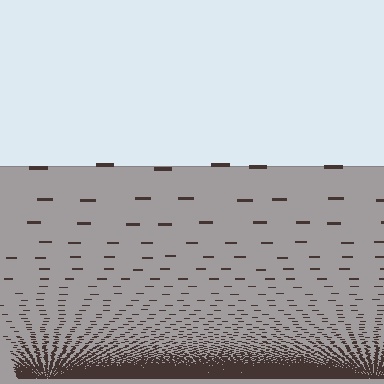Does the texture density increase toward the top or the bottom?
Density increases toward the bottom.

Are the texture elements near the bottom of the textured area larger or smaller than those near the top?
Smaller. The gradient is inverted — elements near the bottom are smaller and denser.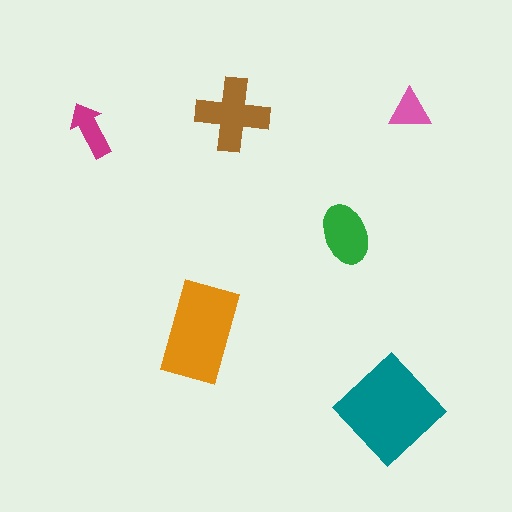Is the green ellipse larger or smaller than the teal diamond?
Smaller.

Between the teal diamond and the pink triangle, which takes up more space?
The teal diamond.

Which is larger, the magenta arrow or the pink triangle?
The magenta arrow.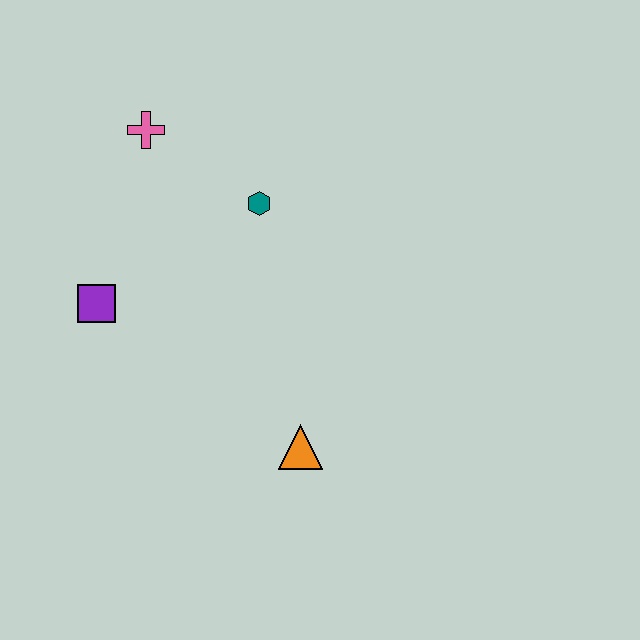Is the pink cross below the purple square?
No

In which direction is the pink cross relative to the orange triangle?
The pink cross is above the orange triangle.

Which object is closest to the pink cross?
The teal hexagon is closest to the pink cross.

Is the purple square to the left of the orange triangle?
Yes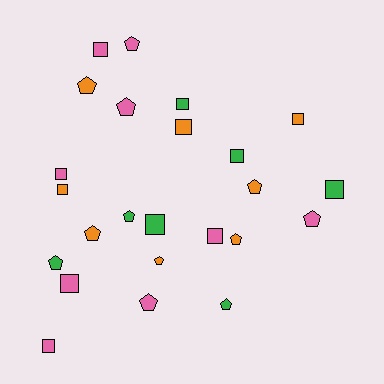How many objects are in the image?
There are 24 objects.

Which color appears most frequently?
Pink, with 9 objects.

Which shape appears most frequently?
Square, with 12 objects.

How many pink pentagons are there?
There are 4 pink pentagons.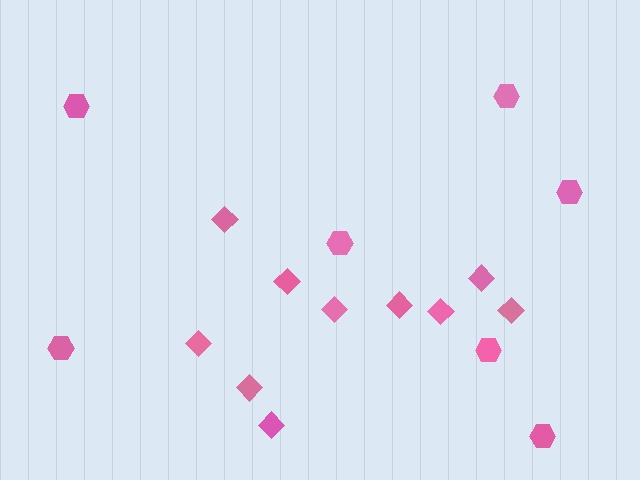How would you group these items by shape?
There are 2 groups: one group of diamonds (10) and one group of hexagons (7).